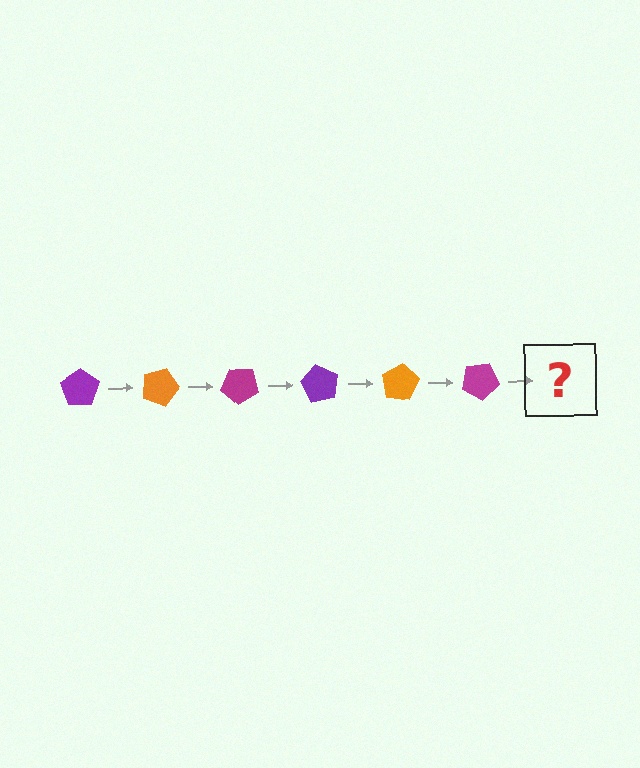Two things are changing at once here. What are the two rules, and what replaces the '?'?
The two rules are that it rotates 20 degrees each step and the color cycles through purple, orange, and magenta. The '?' should be a purple pentagon, rotated 120 degrees from the start.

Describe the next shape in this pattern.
It should be a purple pentagon, rotated 120 degrees from the start.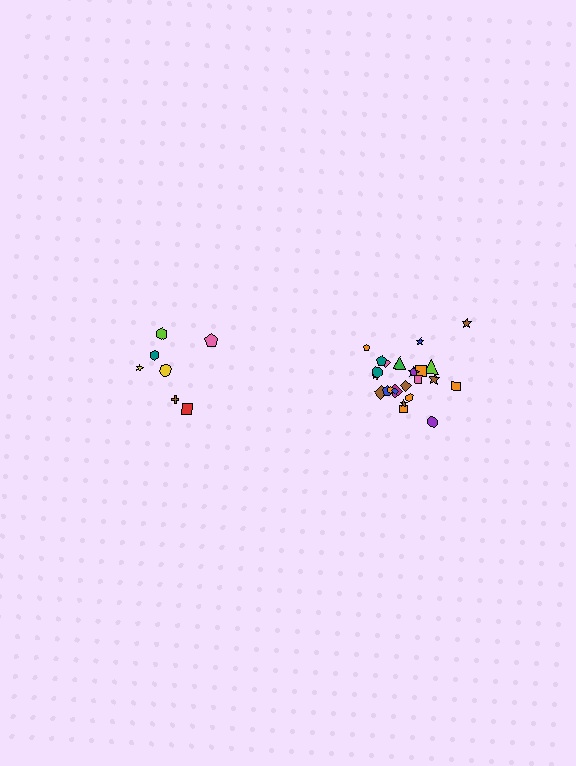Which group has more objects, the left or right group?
The right group.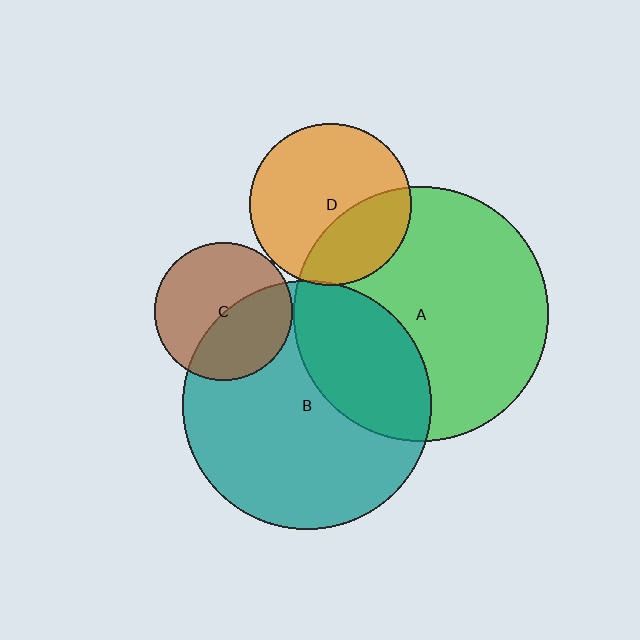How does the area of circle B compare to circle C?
Approximately 3.2 times.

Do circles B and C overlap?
Yes.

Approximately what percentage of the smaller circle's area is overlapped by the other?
Approximately 45%.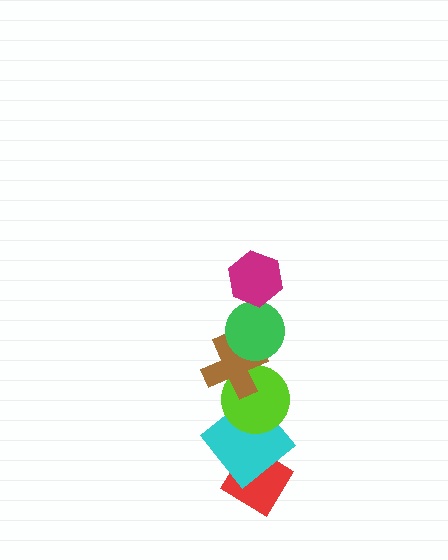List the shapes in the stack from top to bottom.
From top to bottom: the magenta hexagon, the green circle, the brown cross, the lime circle, the cyan diamond, the red diamond.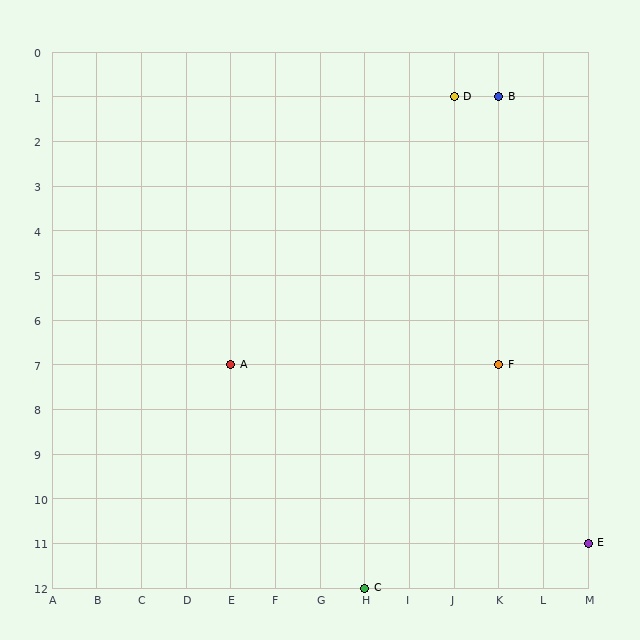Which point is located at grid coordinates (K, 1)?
Point B is at (K, 1).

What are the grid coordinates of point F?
Point F is at grid coordinates (K, 7).